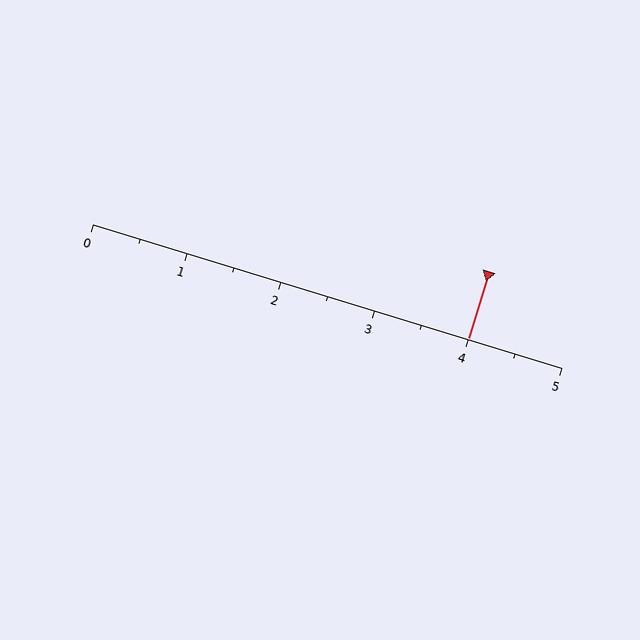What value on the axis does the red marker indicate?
The marker indicates approximately 4.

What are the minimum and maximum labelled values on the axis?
The axis runs from 0 to 5.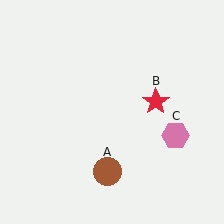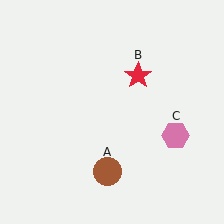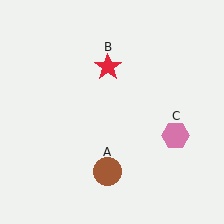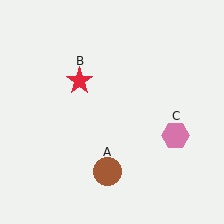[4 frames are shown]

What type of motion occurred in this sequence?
The red star (object B) rotated counterclockwise around the center of the scene.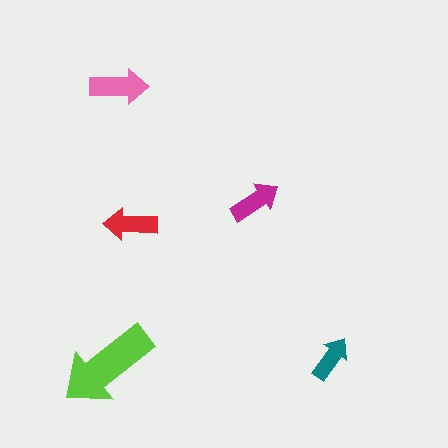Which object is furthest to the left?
The lime arrow is leftmost.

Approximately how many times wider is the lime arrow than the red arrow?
About 2 times wider.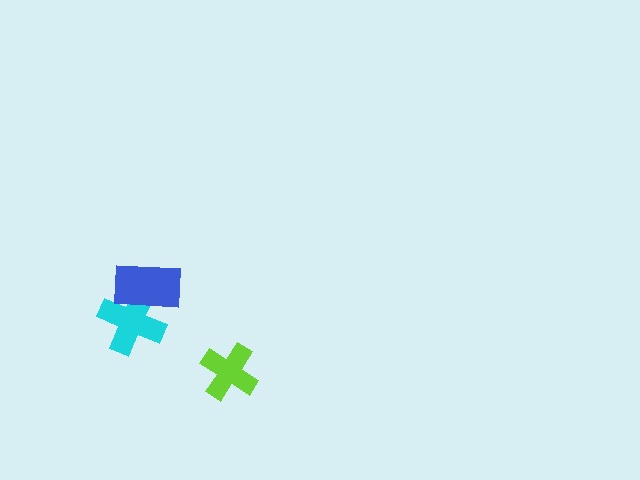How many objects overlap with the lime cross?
0 objects overlap with the lime cross.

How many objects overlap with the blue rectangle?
1 object overlaps with the blue rectangle.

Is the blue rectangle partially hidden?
No, no other shape covers it.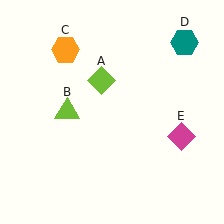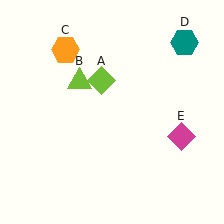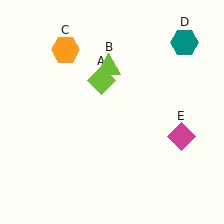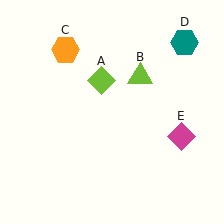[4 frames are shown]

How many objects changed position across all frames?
1 object changed position: lime triangle (object B).